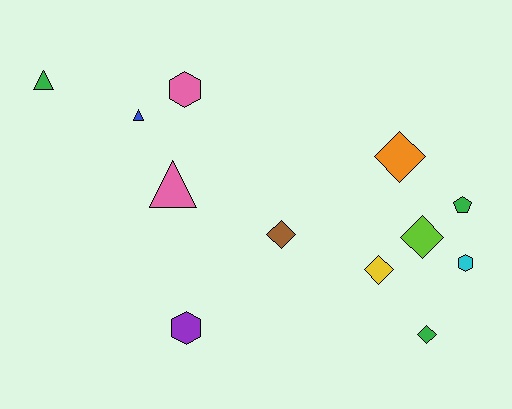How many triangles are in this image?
There are 3 triangles.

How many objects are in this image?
There are 12 objects.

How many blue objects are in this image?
There is 1 blue object.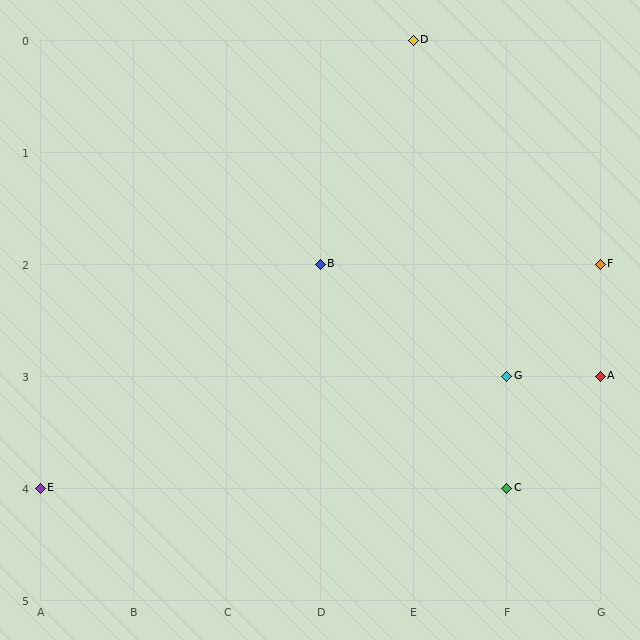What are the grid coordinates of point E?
Point E is at grid coordinates (A, 4).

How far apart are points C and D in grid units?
Points C and D are 1 column and 4 rows apart (about 4.1 grid units diagonally).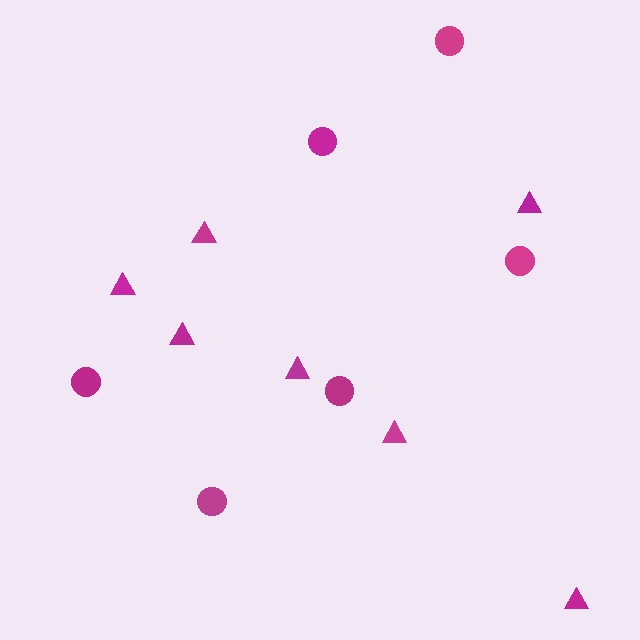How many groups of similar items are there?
There are 2 groups: one group of circles (6) and one group of triangles (7).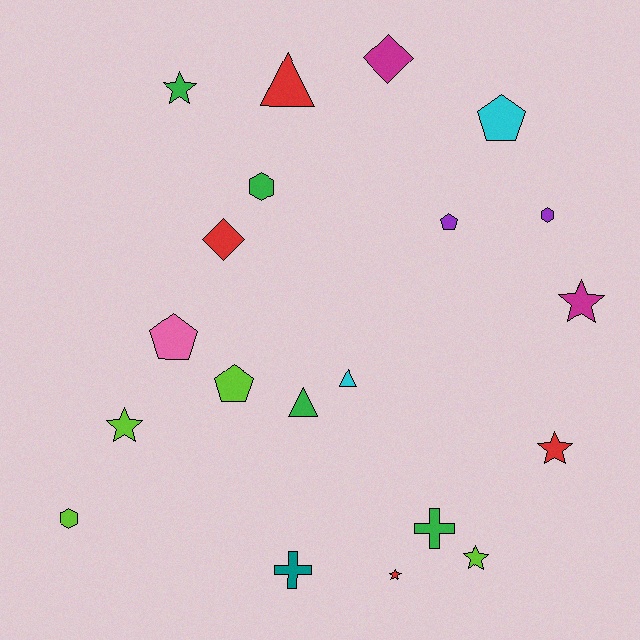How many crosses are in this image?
There are 2 crosses.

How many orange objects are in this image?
There are no orange objects.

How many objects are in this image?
There are 20 objects.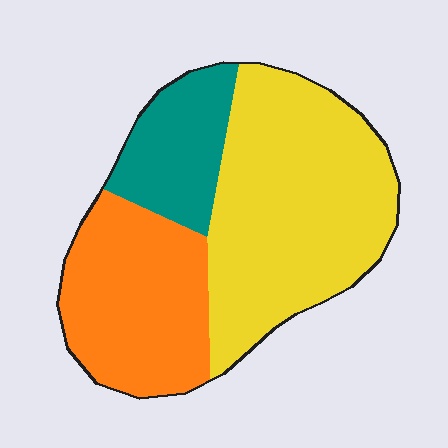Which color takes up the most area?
Yellow, at roughly 50%.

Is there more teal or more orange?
Orange.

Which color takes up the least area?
Teal, at roughly 15%.